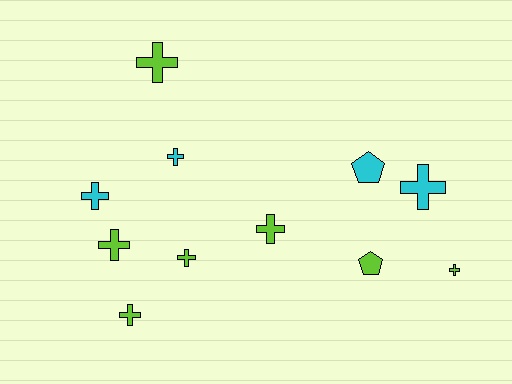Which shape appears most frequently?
Cross, with 9 objects.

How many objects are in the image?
There are 11 objects.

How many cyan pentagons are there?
There is 1 cyan pentagon.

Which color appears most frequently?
Lime, with 7 objects.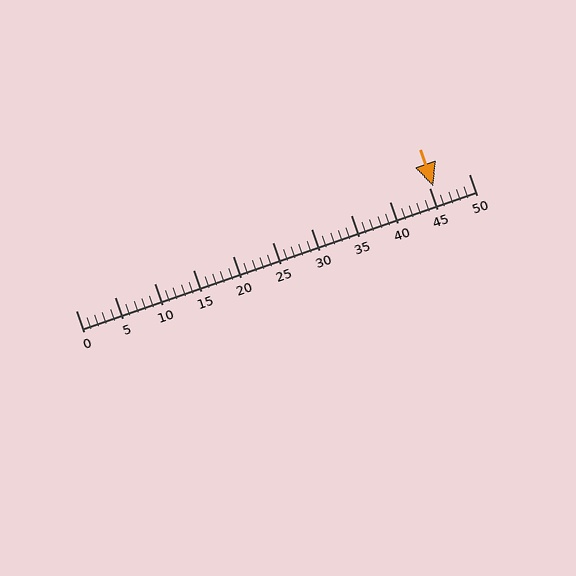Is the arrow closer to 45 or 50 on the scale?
The arrow is closer to 45.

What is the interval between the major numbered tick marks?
The major tick marks are spaced 5 units apart.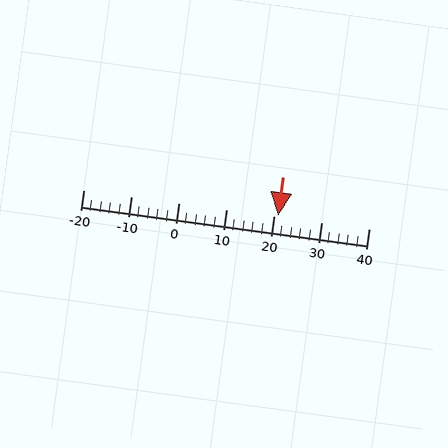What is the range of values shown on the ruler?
The ruler shows values from -20 to 40.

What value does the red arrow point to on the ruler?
The red arrow points to approximately 21.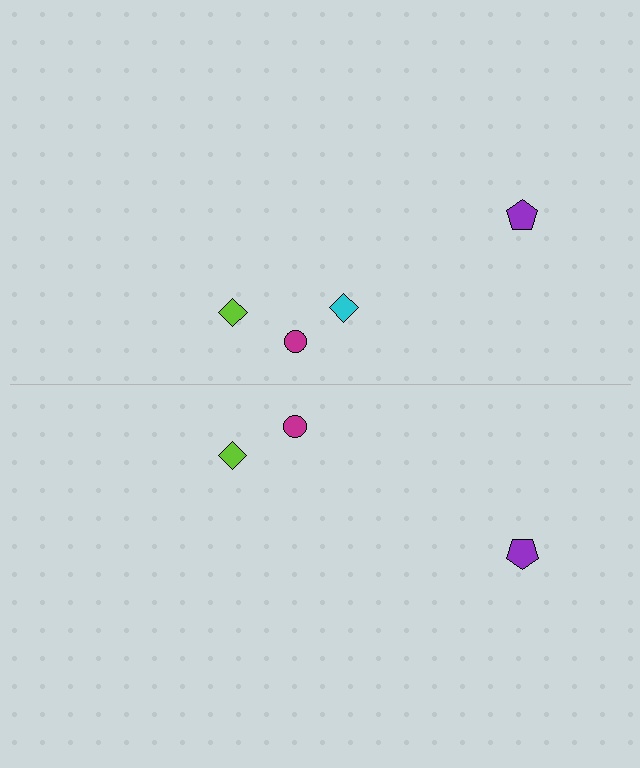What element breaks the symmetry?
A cyan diamond is missing from the bottom side.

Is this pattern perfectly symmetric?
No, the pattern is not perfectly symmetric. A cyan diamond is missing from the bottom side.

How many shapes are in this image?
There are 7 shapes in this image.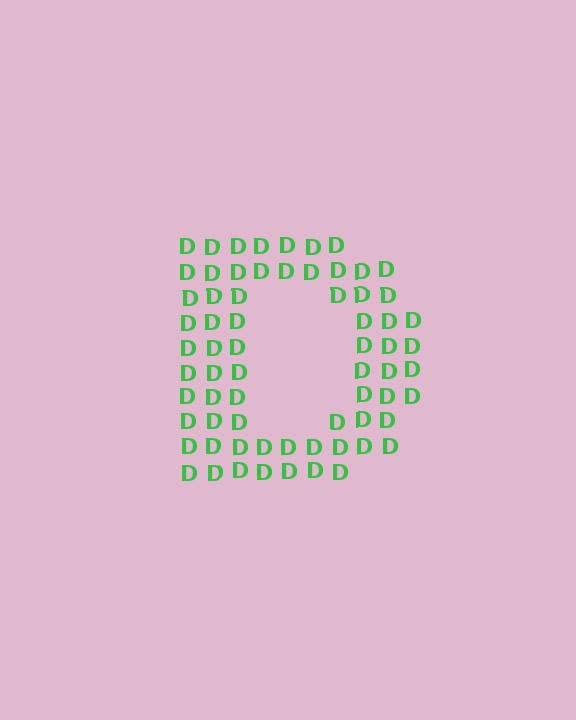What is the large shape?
The large shape is the letter D.